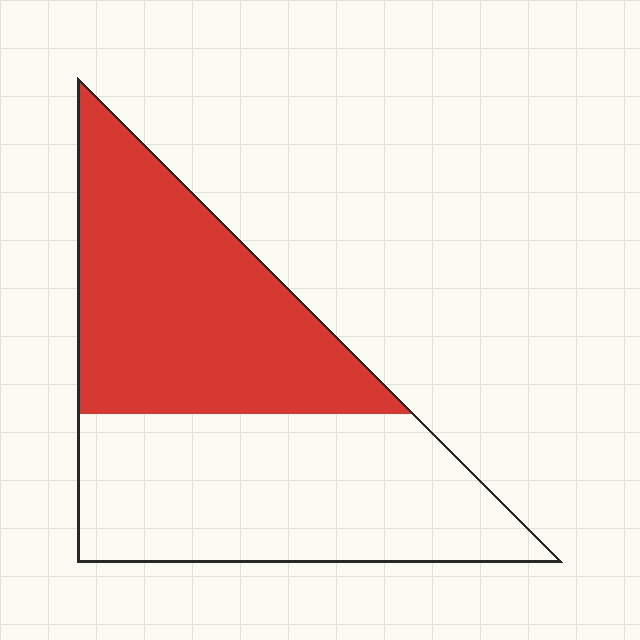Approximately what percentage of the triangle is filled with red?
Approximately 50%.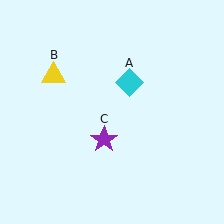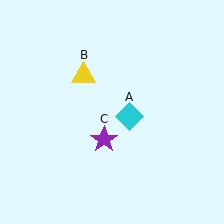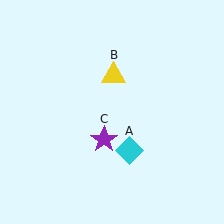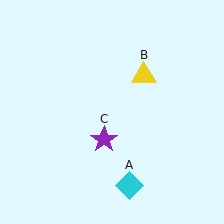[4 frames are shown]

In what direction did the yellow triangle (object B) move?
The yellow triangle (object B) moved right.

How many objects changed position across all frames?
2 objects changed position: cyan diamond (object A), yellow triangle (object B).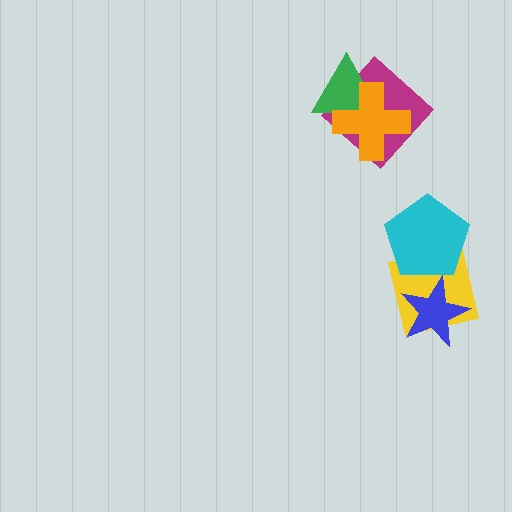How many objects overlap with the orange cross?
2 objects overlap with the orange cross.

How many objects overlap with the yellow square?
2 objects overlap with the yellow square.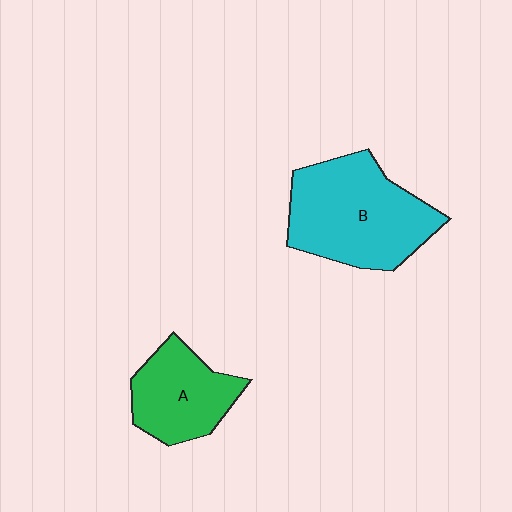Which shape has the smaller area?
Shape A (green).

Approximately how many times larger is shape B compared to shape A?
Approximately 1.6 times.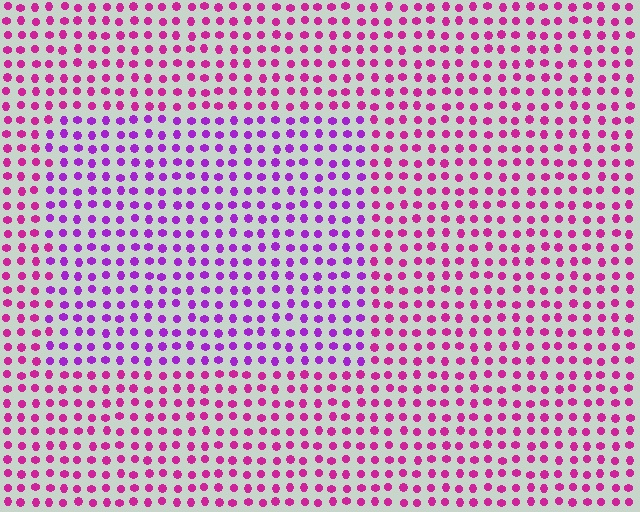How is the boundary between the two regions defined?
The boundary is defined purely by a slight shift in hue (about 33 degrees). Spacing, size, and orientation are identical on both sides.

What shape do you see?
I see a rectangle.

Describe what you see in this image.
The image is filled with small magenta elements in a uniform arrangement. A rectangle-shaped region is visible where the elements are tinted to a slightly different hue, forming a subtle color boundary.